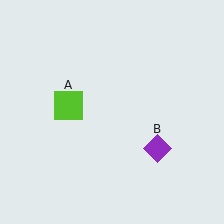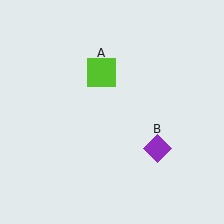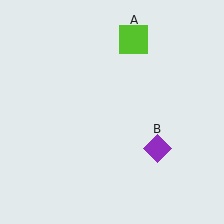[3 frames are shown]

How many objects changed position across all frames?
1 object changed position: lime square (object A).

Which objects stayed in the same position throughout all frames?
Purple diamond (object B) remained stationary.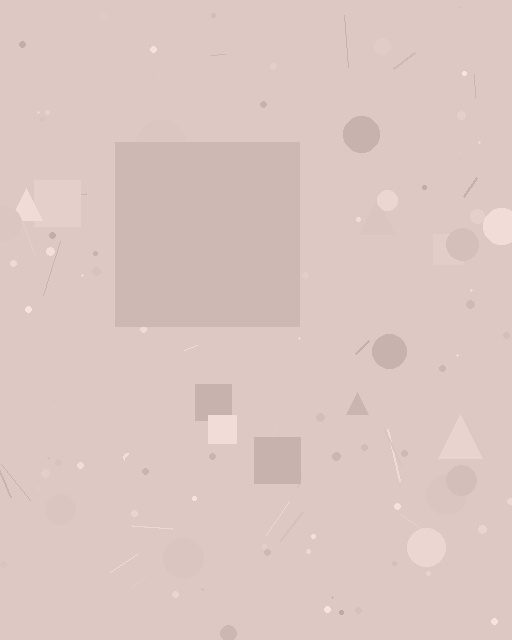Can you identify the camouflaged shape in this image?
The camouflaged shape is a square.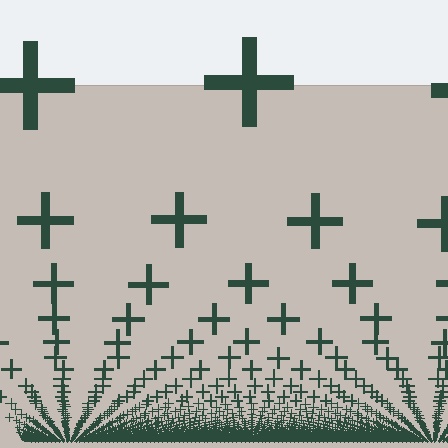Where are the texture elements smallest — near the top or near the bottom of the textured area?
Near the bottom.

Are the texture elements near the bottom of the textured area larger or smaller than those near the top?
Smaller. The gradient is inverted — elements near the bottom are smaller and denser.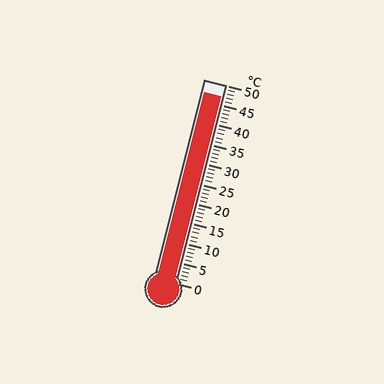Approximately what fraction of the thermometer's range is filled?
The thermometer is filled to approximately 95% of its range.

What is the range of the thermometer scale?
The thermometer scale ranges from 0°C to 50°C.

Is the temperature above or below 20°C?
The temperature is above 20°C.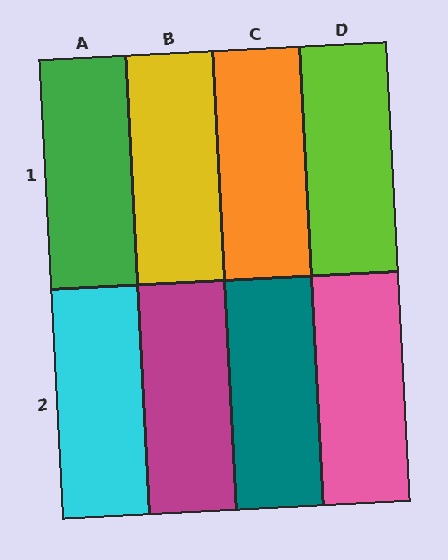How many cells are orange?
1 cell is orange.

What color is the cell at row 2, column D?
Pink.